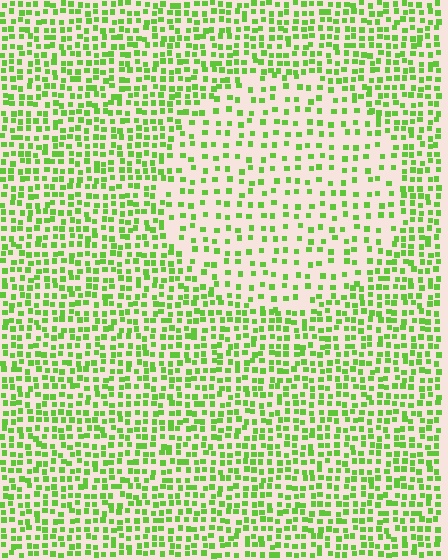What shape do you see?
I see a circle.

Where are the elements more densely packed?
The elements are more densely packed outside the circle boundary.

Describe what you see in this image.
The image contains small lime elements arranged at two different densities. A circle-shaped region is visible where the elements are less densely packed than the surrounding area.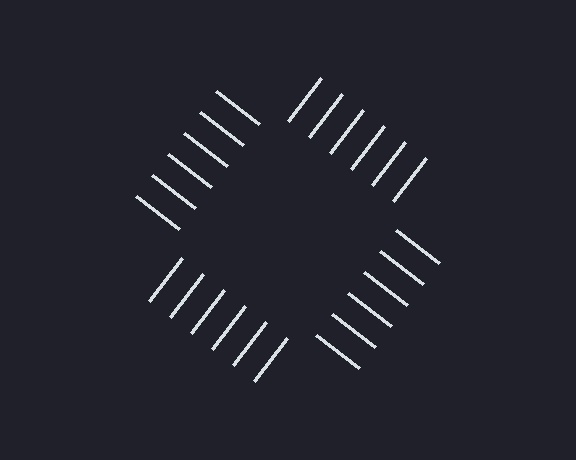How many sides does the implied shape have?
4 sides — the line-ends trace a square.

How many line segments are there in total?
24 — 6 along each of the 4 edges.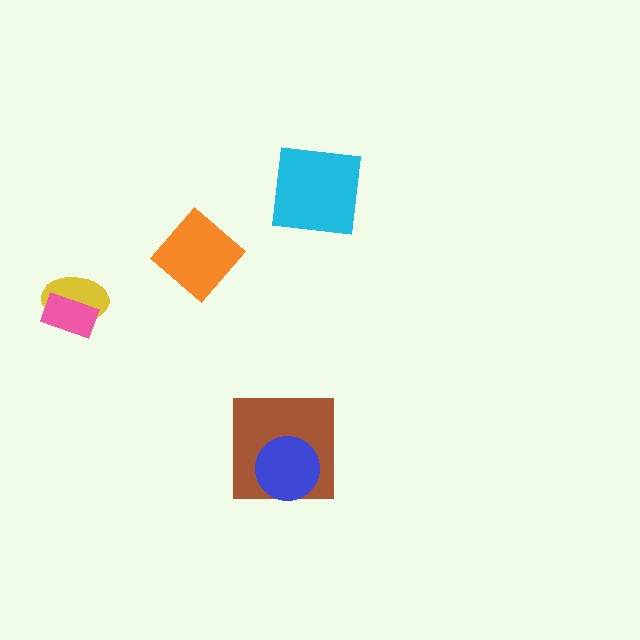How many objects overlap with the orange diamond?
0 objects overlap with the orange diamond.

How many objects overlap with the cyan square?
0 objects overlap with the cyan square.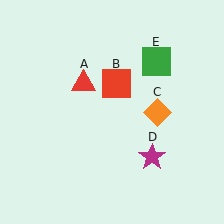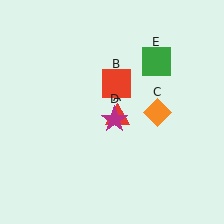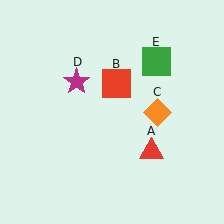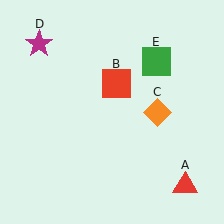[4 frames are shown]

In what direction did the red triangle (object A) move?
The red triangle (object A) moved down and to the right.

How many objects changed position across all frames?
2 objects changed position: red triangle (object A), magenta star (object D).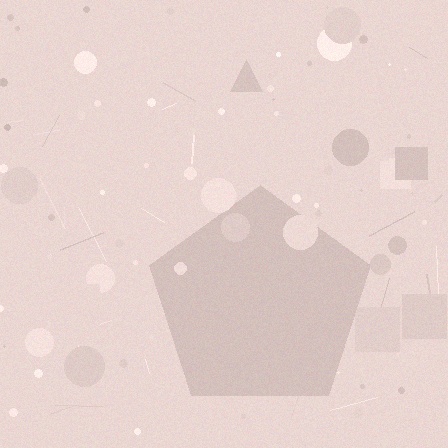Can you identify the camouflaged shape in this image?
The camouflaged shape is a pentagon.